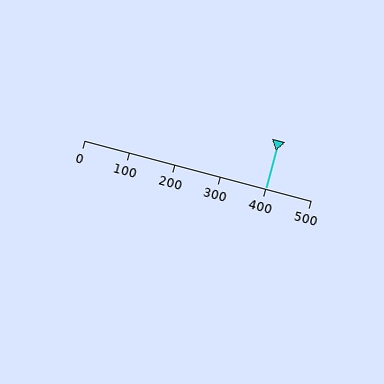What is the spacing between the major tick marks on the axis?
The major ticks are spaced 100 apart.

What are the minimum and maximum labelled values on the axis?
The axis runs from 0 to 500.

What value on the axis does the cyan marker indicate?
The marker indicates approximately 400.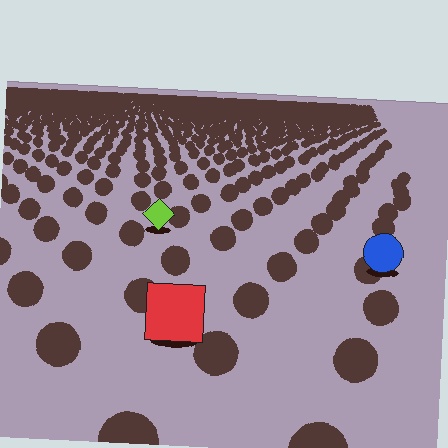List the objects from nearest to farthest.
From nearest to farthest: the red square, the blue circle, the lime diamond.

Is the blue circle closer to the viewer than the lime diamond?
Yes. The blue circle is closer — you can tell from the texture gradient: the ground texture is coarser near it.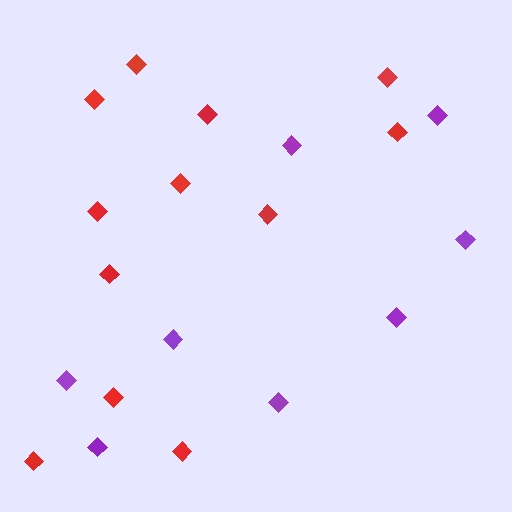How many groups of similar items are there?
There are 2 groups: one group of purple diamonds (8) and one group of red diamonds (12).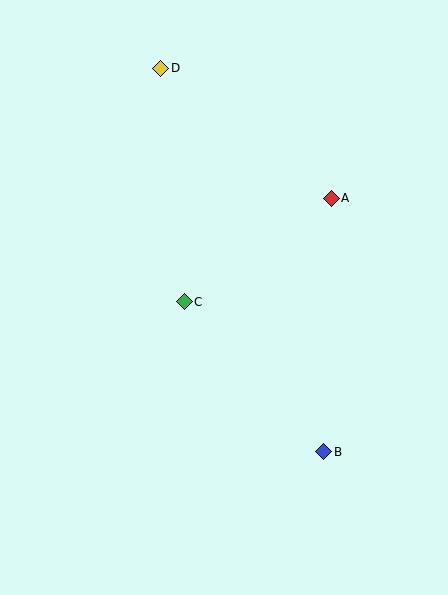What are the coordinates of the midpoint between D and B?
The midpoint between D and B is at (242, 260).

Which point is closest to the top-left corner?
Point D is closest to the top-left corner.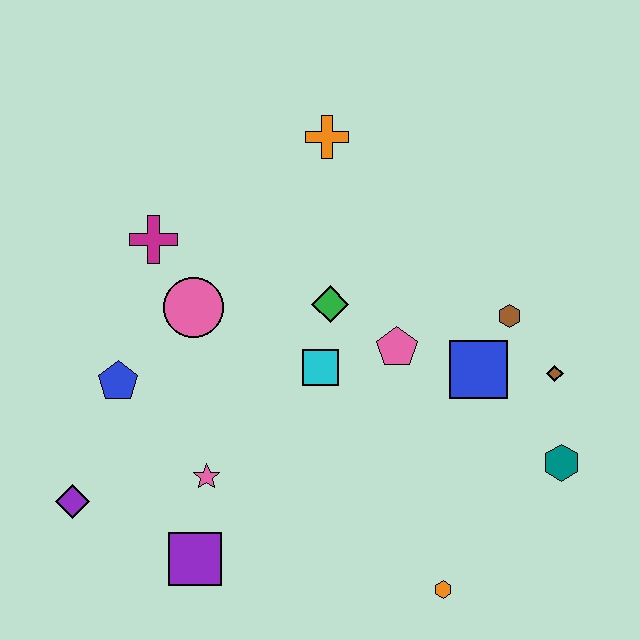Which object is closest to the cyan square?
The green diamond is closest to the cyan square.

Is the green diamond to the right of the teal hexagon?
No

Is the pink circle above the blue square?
Yes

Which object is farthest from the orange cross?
The orange hexagon is farthest from the orange cross.